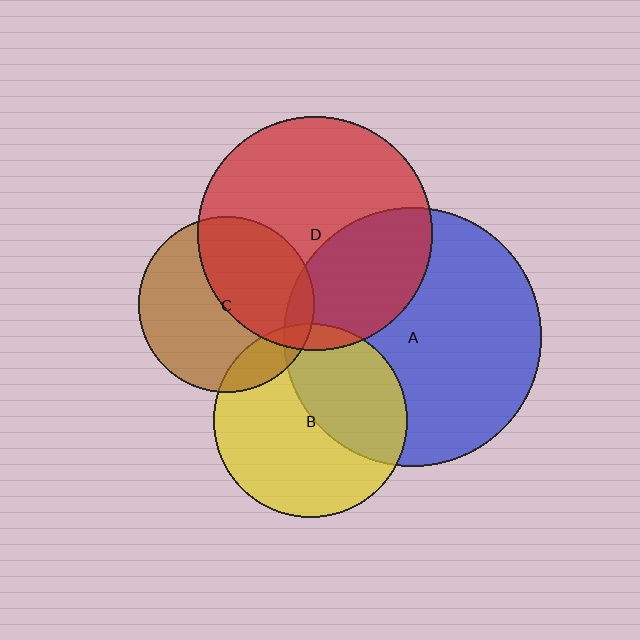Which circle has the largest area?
Circle A (blue).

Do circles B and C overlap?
Yes.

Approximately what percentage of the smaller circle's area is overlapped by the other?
Approximately 15%.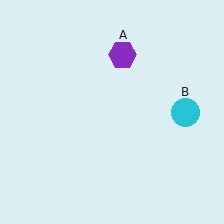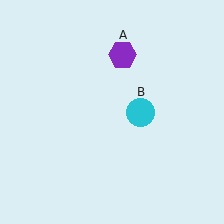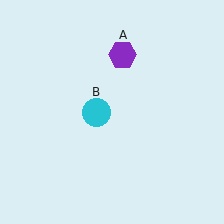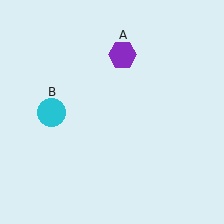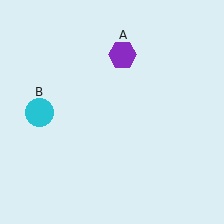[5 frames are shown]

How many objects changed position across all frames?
1 object changed position: cyan circle (object B).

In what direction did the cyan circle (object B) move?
The cyan circle (object B) moved left.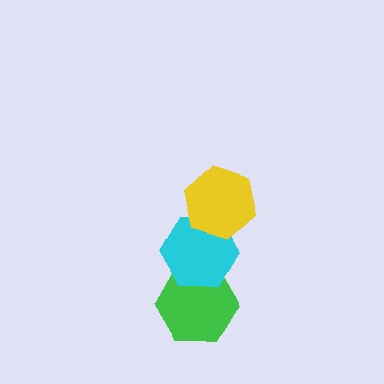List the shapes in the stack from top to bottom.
From top to bottom: the yellow hexagon, the cyan hexagon, the green hexagon.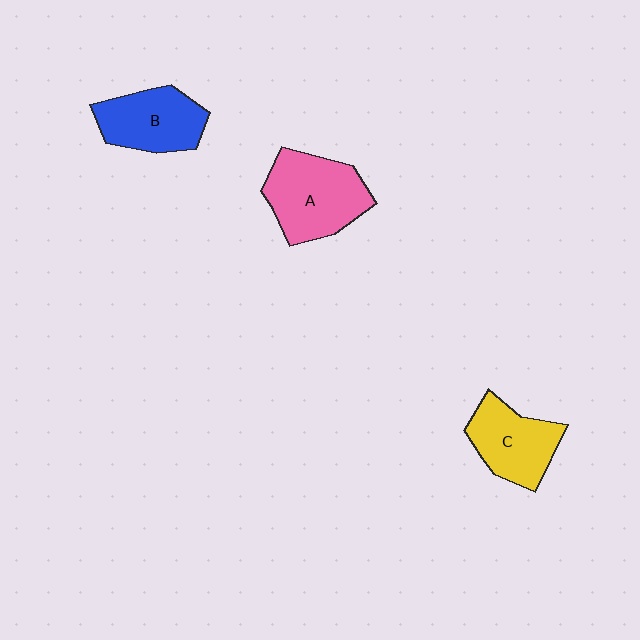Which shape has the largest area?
Shape A (pink).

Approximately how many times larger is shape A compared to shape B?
Approximately 1.2 times.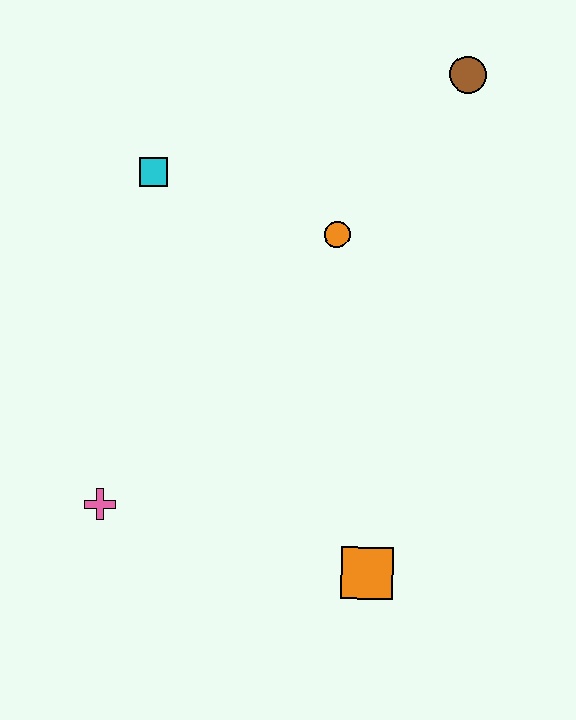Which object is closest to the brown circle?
The orange circle is closest to the brown circle.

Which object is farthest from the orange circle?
The pink cross is farthest from the orange circle.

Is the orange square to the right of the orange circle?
Yes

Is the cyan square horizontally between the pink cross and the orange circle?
Yes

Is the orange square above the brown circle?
No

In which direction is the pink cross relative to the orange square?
The pink cross is to the left of the orange square.